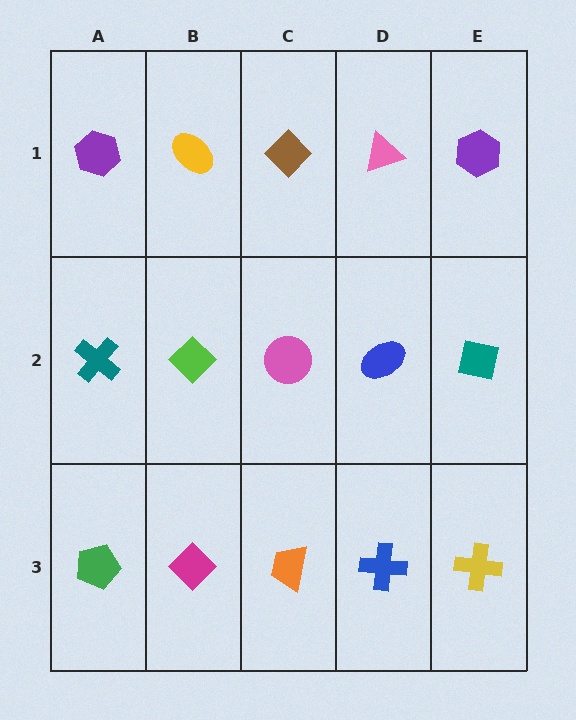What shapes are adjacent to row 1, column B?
A lime diamond (row 2, column B), a purple hexagon (row 1, column A), a brown diamond (row 1, column C).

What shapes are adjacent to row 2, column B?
A yellow ellipse (row 1, column B), a magenta diamond (row 3, column B), a teal cross (row 2, column A), a pink circle (row 2, column C).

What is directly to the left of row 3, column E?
A blue cross.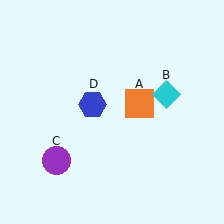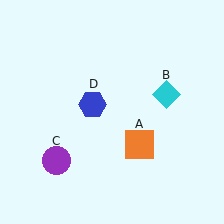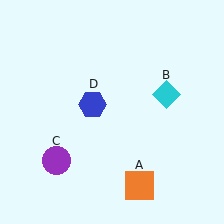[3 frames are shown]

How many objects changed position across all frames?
1 object changed position: orange square (object A).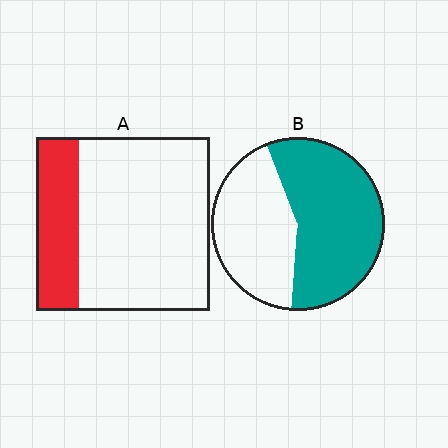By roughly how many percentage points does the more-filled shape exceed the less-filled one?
By roughly 35 percentage points (B over A).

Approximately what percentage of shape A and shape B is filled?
A is approximately 25% and B is approximately 55%.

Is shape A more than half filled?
No.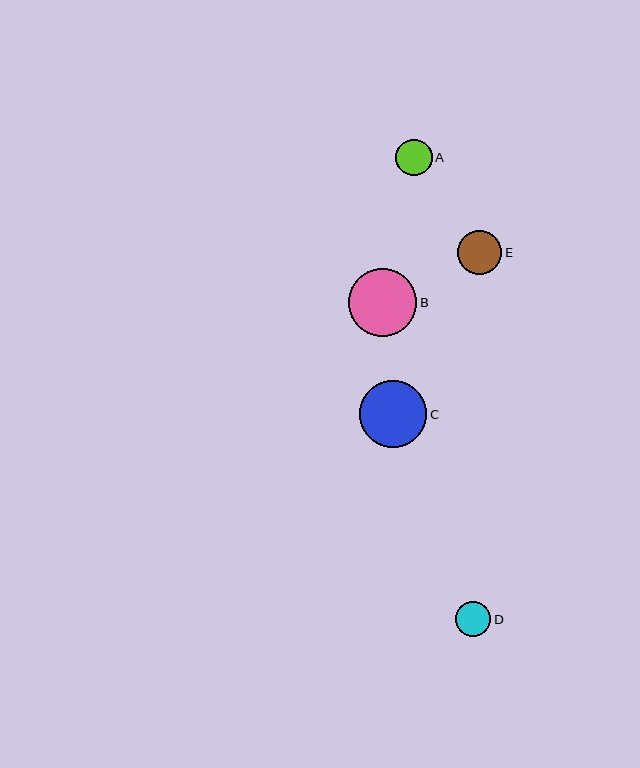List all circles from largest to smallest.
From largest to smallest: B, C, E, A, D.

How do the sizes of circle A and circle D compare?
Circle A and circle D are approximately the same size.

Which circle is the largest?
Circle B is the largest with a size of approximately 68 pixels.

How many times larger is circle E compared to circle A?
Circle E is approximately 1.2 times the size of circle A.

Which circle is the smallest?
Circle D is the smallest with a size of approximately 36 pixels.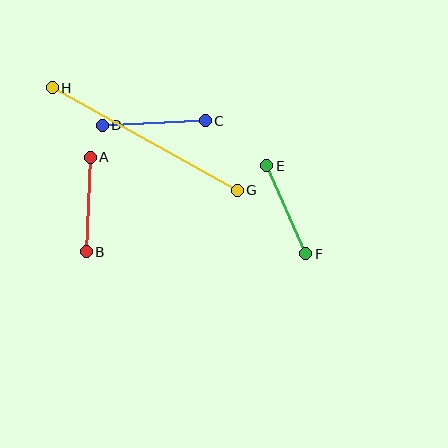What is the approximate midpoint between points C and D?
The midpoint is at approximately (154, 123) pixels.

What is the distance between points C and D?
The distance is approximately 103 pixels.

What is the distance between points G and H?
The distance is approximately 212 pixels.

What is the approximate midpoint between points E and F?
The midpoint is at approximately (286, 210) pixels.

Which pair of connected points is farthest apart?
Points G and H are farthest apart.